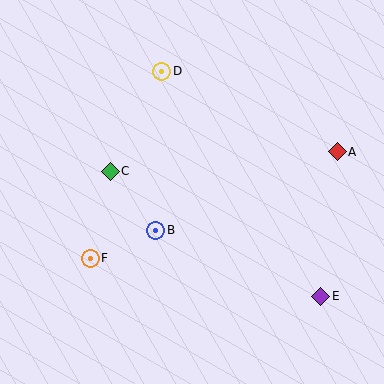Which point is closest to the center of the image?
Point B at (156, 230) is closest to the center.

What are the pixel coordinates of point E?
Point E is at (321, 296).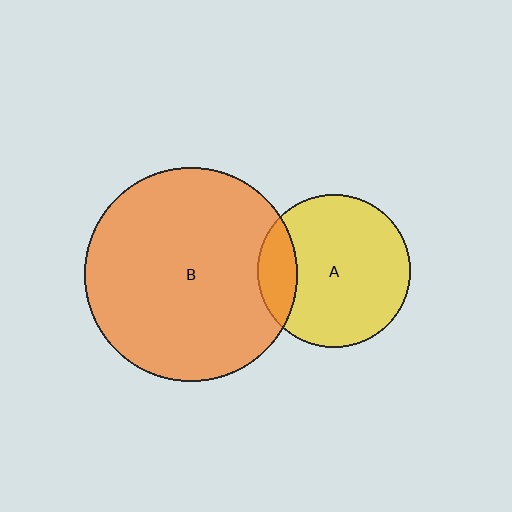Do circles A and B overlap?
Yes.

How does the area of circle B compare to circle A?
Approximately 1.9 times.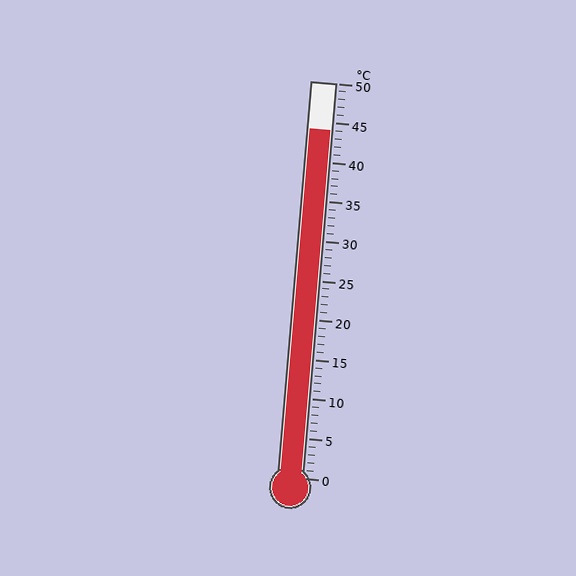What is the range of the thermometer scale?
The thermometer scale ranges from 0°C to 50°C.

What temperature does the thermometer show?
The thermometer shows approximately 44°C.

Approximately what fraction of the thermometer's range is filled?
The thermometer is filled to approximately 90% of its range.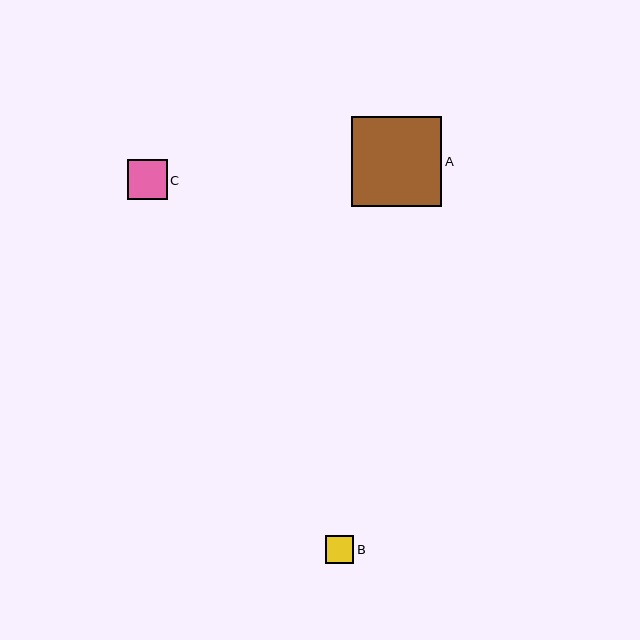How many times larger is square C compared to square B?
Square C is approximately 1.4 times the size of square B.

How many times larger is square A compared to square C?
Square A is approximately 2.3 times the size of square C.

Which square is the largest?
Square A is the largest with a size of approximately 90 pixels.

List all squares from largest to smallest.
From largest to smallest: A, C, B.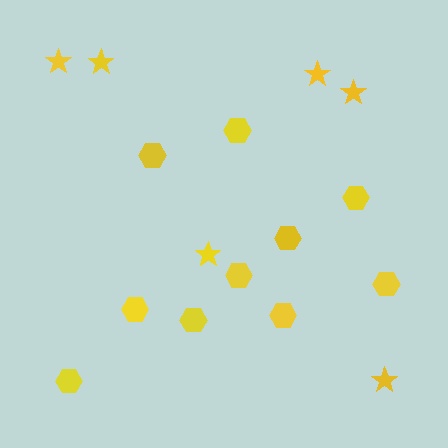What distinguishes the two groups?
There are 2 groups: one group of stars (6) and one group of hexagons (10).